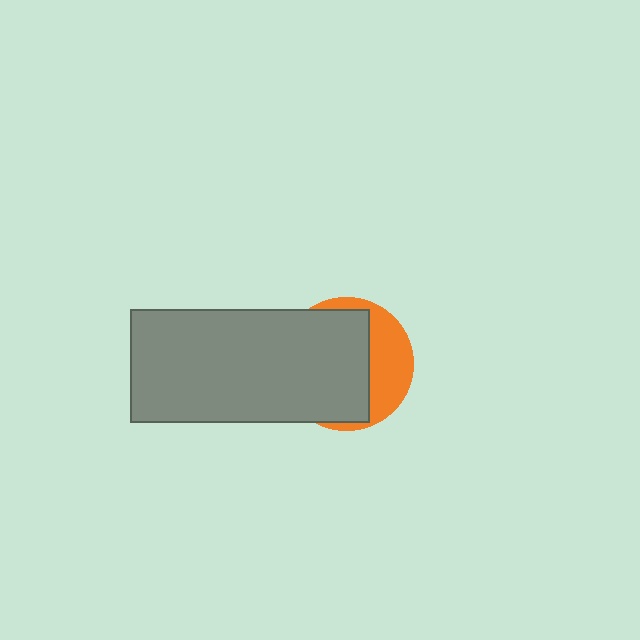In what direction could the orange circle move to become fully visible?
The orange circle could move right. That would shift it out from behind the gray rectangle entirely.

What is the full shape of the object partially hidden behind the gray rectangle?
The partially hidden object is an orange circle.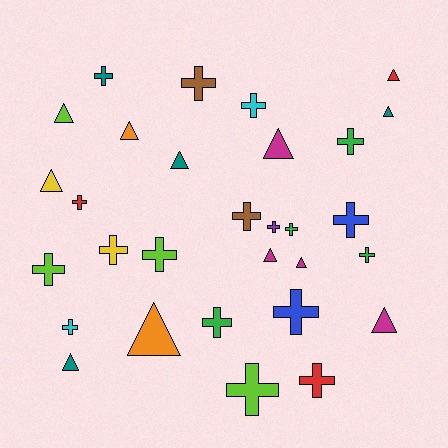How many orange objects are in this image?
There are 2 orange objects.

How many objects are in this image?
There are 30 objects.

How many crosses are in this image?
There are 18 crosses.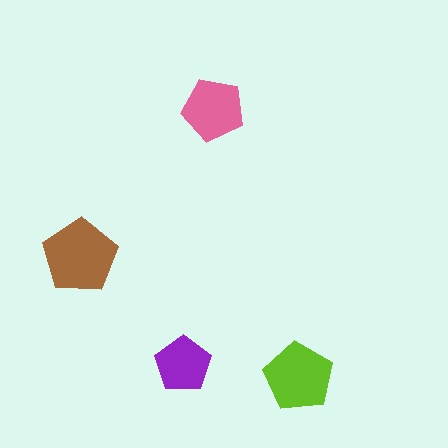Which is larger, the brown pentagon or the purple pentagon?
The brown one.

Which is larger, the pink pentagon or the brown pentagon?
The brown one.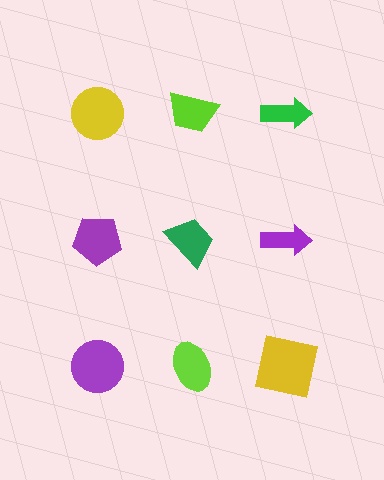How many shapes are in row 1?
3 shapes.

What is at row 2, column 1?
A purple pentagon.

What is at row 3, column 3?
A yellow square.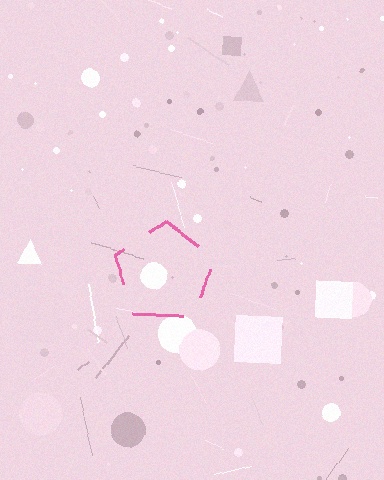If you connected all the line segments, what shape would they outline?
They would outline a pentagon.